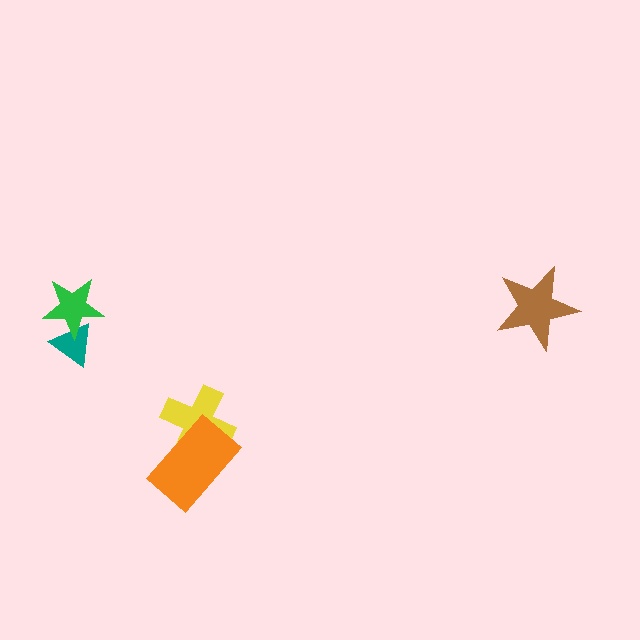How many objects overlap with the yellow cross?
1 object overlaps with the yellow cross.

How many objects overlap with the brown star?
0 objects overlap with the brown star.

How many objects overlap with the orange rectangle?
1 object overlaps with the orange rectangle.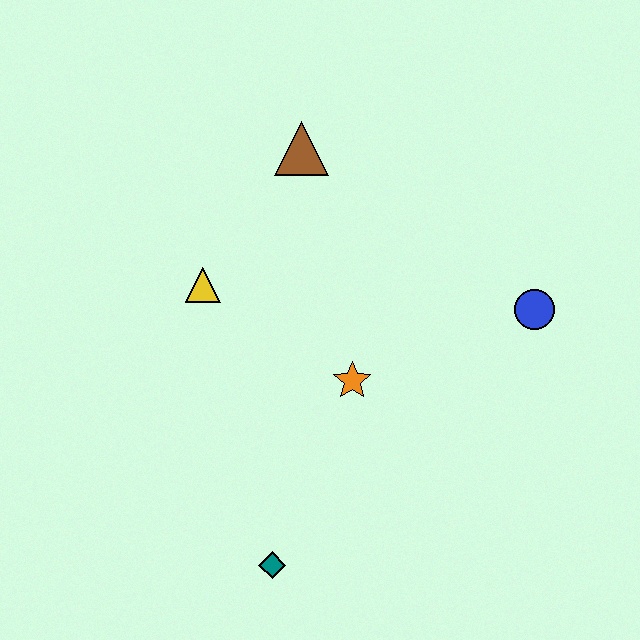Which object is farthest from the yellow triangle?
The blue circle is farthest from the yellow triangle.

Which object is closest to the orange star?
The yellow triangle is closest to the orange star.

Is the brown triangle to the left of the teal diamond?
No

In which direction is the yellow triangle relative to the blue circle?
The yellow triangle is to the left of the blue circle.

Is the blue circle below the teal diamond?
No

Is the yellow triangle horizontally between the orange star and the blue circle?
No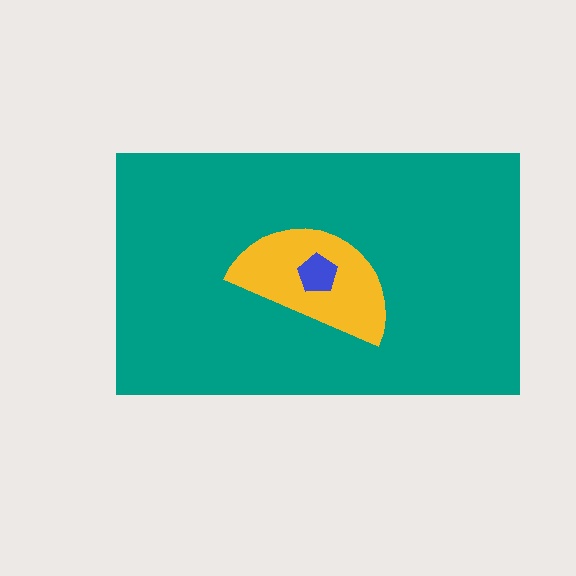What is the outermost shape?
The teal rectangle.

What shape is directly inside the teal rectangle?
The yellow semicircle.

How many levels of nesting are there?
3.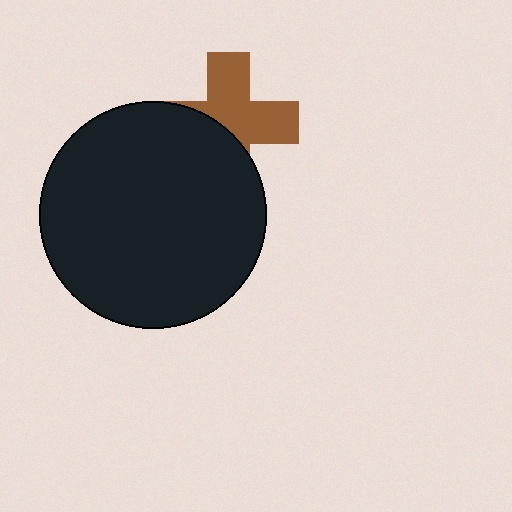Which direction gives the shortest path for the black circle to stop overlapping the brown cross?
Moving down gives the shortest separation.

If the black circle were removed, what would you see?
You would see the complete brown cross.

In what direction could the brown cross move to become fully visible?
The brown cross could move up. That would shift it out from behind the black circle entirely.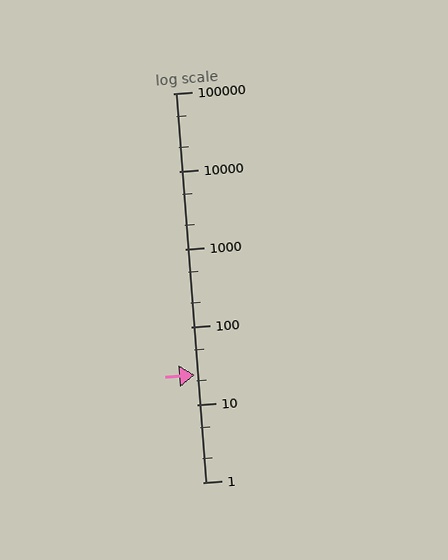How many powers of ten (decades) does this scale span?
The scale spans 5 decades, from 1 to 100000.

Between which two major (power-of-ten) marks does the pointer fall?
The pointer is between 10 and 100.